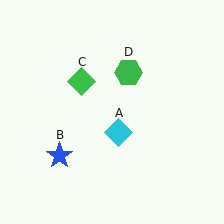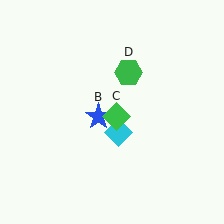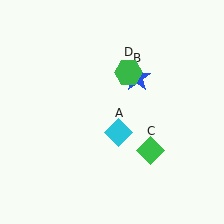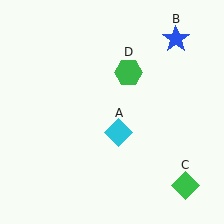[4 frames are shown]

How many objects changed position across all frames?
2 objects changed position: blue star (object B), green diamond (object C).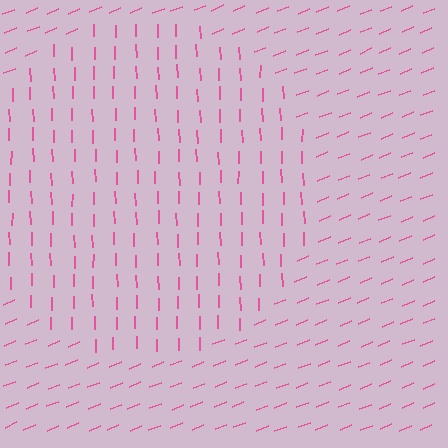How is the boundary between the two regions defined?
The boundary is defined purely by a change in line orientation (approximately 69 degrees difference). All lines are the same color and thickness.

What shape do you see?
I see a circle.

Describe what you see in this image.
The image is filled with small pink line segments. A circle region in the image has lines oriented differently from the surrounding lines, creating a visible texture boundary.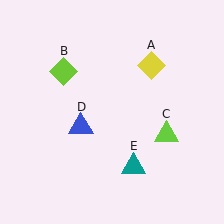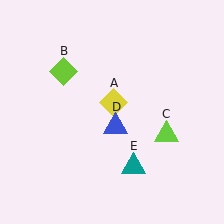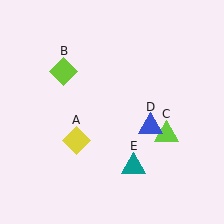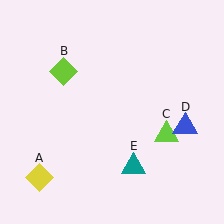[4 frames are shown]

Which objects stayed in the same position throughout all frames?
Lime diamond (object B) and lime triangle (object C) and teal triangle (object E) remained stationary.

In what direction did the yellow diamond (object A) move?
The yellow diamond (object A) moved down and to the left.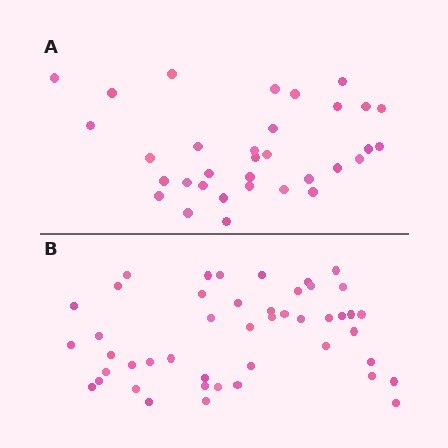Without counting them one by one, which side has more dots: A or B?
Region B (the bottom region) has more dots.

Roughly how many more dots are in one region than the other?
Region B has approximately 15 more dots than region A.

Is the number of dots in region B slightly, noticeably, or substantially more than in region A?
Region B has noticeably more, but not dramatically so. The ratio is roughly 1.4 to 1.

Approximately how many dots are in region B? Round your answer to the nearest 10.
About 50 dots. (The exact count is 46, which rounds to 50.)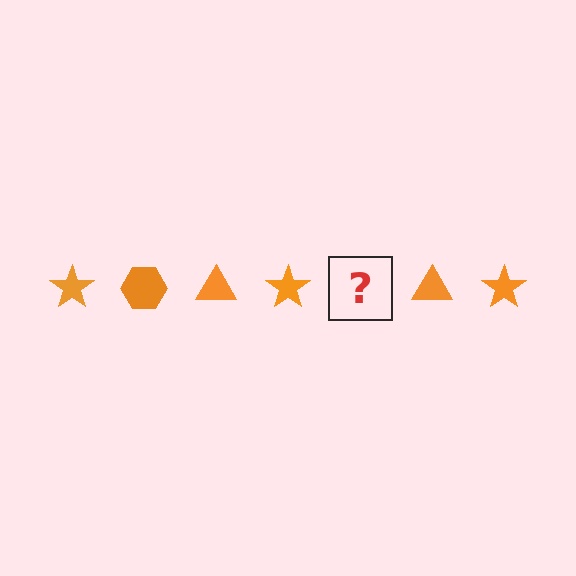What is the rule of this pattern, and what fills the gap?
The rule is that the pattern cycles through star, hexagon, triangle shapes in orange. The gap should be filled with an orange hexagon.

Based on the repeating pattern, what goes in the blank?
The blank should be an orange hexagon.